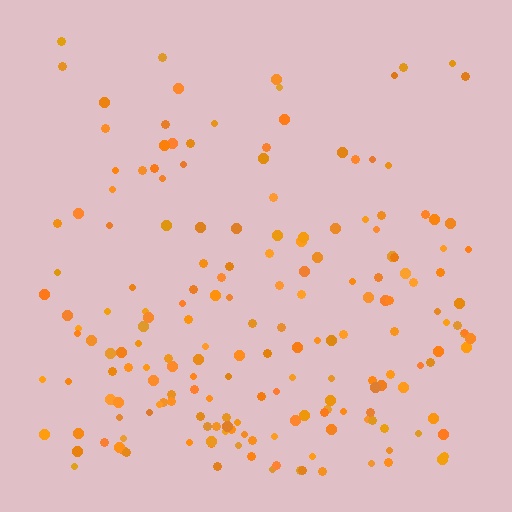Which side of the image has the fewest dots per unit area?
The top.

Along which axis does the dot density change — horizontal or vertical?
Vertical.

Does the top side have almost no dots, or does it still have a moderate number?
Still a moderate number, just noticeably fewer than the bottom.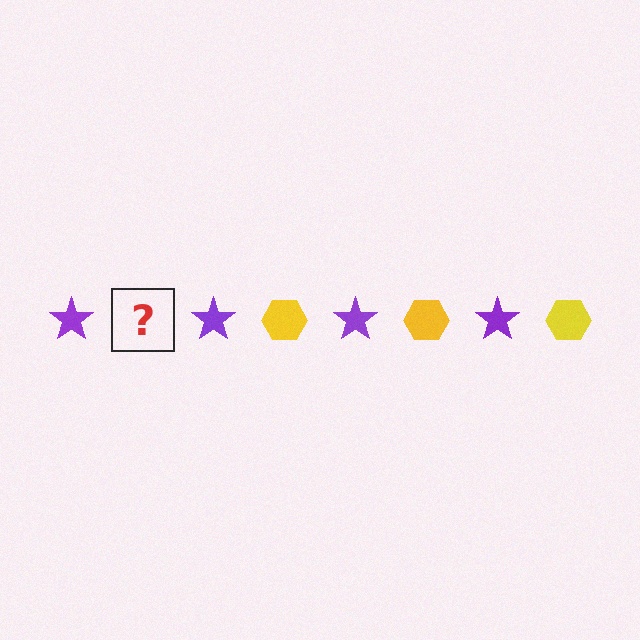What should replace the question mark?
The question mark should be replaced with a yellow hexagon.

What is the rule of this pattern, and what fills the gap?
The rule is that the pattern alternates between purple star and yellow hexagon. The gap should be filled with a yellow hexagon.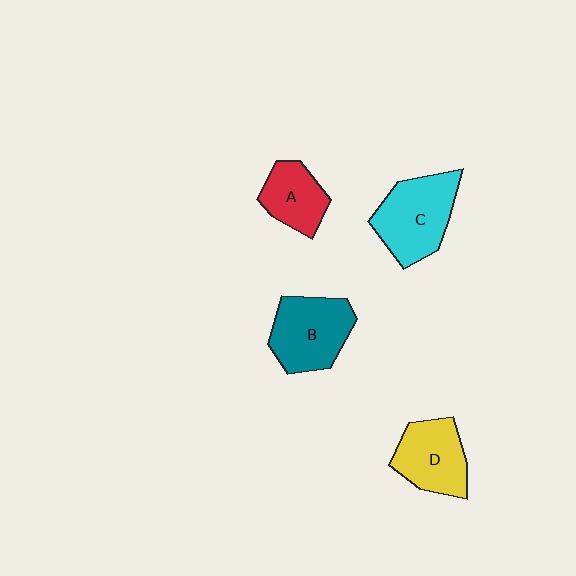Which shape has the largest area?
Shape C (cyan).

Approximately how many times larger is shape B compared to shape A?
Approximately 1.5 times.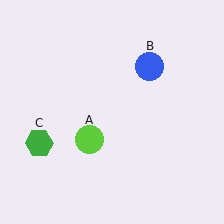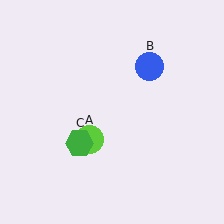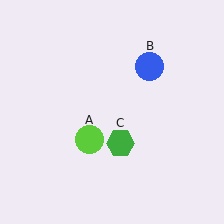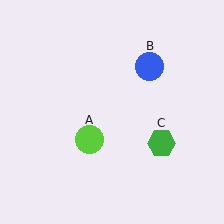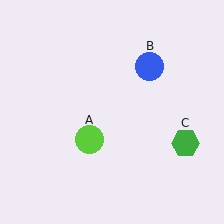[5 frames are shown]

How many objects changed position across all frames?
1 object changed position: green hexagon (object C).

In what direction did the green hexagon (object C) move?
The green hexagon (object C) moved right.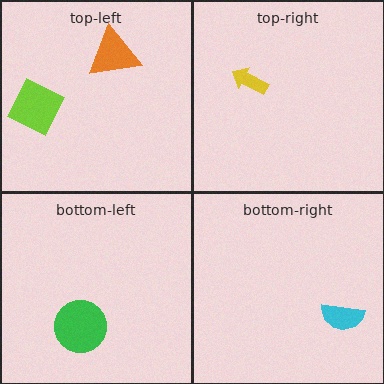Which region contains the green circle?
The bottom-left region.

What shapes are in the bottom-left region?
The green circle.